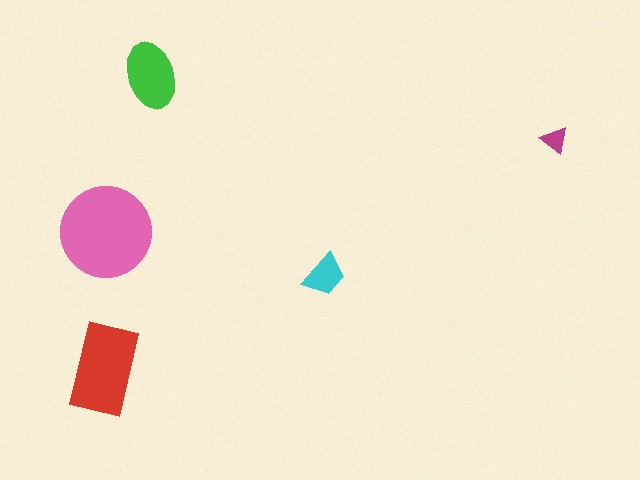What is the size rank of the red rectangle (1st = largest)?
2nd.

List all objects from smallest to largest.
The magenta triangle, the cyan trapezoid, the green ellipse, the red rectangle, the pink circle.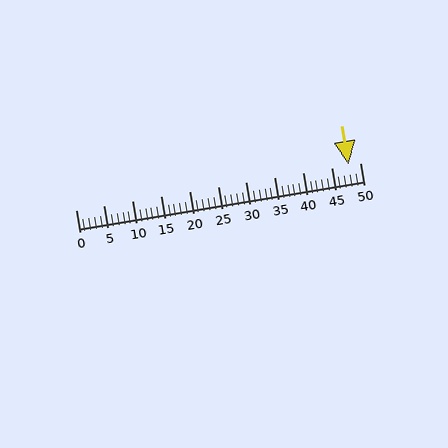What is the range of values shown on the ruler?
The ruler shows values from 0 to 50.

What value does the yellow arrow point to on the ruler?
The yellow arrow points to approximately 48.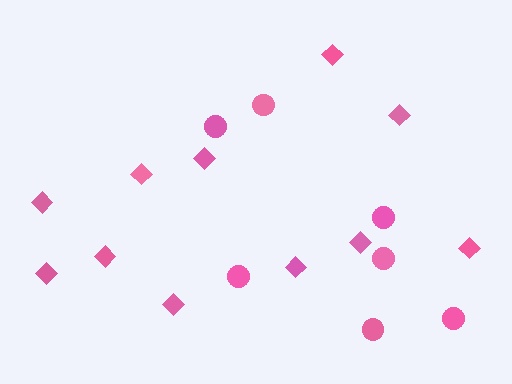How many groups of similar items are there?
There are 2 groups: one group of diamonds (11) and one group of circles (7).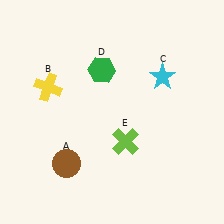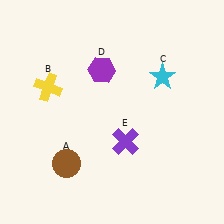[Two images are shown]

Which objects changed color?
D changed from green to purple. E changed from lime to purple.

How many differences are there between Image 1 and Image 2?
There are 2 differences between the two images.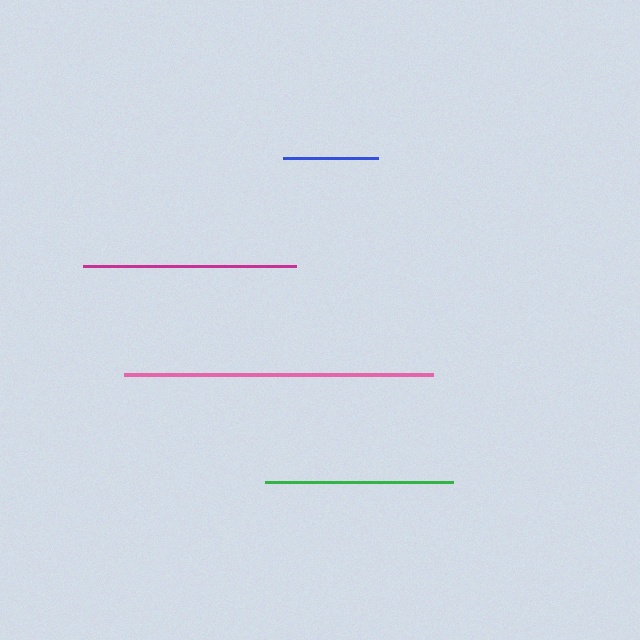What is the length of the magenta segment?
The magenta segment is approximately 213 pixels long.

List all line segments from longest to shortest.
From longest to shortest: pink, magenta, green, blue.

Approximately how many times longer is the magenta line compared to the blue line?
The magenta line is approximately 2.3 times the length of the blue line.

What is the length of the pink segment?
The pink segment is approximately 309 pixels long.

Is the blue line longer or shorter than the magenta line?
The magenta line is longer than the blue line.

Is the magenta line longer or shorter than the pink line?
The pink line is longer than the magenta line.